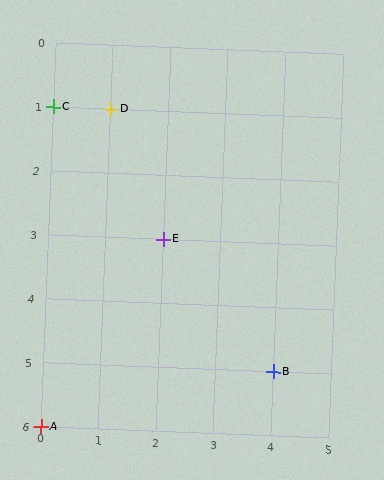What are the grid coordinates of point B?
Point B is at grid coordinates (4, 5).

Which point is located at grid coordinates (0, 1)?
Point C is at (0, 1).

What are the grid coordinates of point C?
Point C is at grid coordinates (0, 1).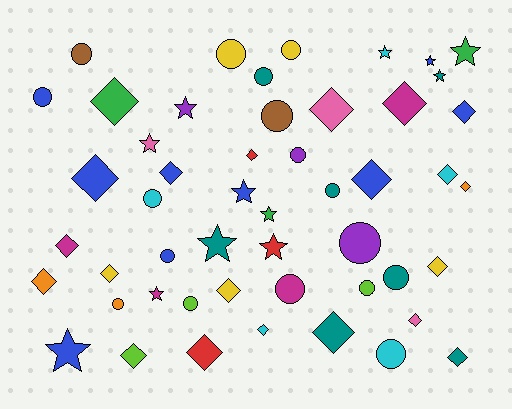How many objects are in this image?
There are 50 objects.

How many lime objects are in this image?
There are 3 lime objects.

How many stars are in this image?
There are 12 stars.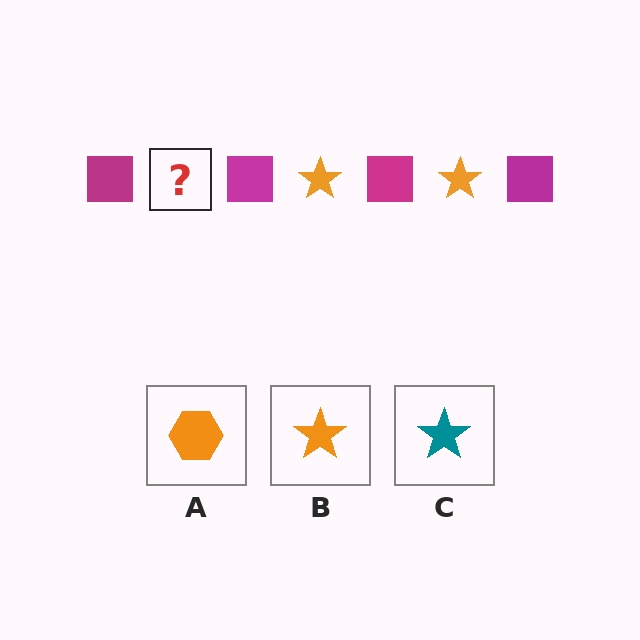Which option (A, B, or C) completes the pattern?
B.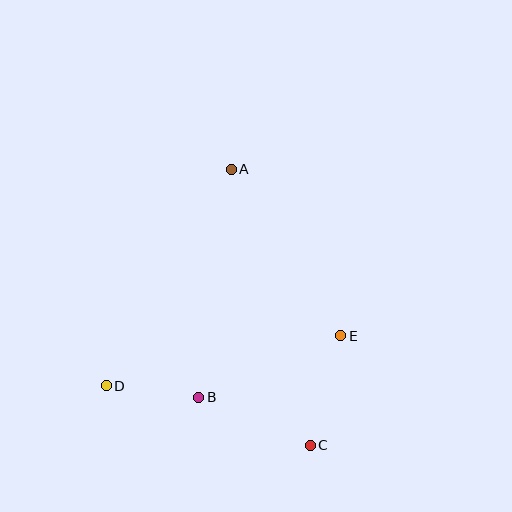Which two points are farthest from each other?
Points A and C are farthest from each other.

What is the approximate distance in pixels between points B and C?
The distance between B and C is approximately 121 pixels.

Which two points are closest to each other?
Points B and D are closest to each other.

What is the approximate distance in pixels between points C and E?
The distance between C and E is approximately 113 pixels.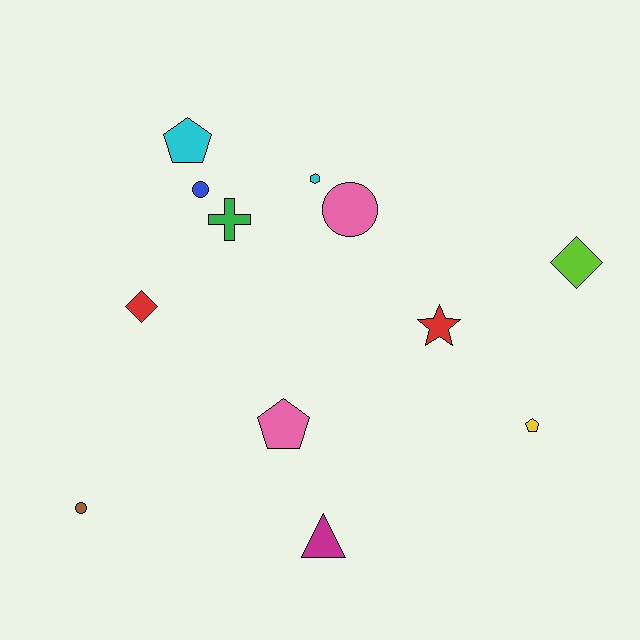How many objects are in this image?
There are 12 objects.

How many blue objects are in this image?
There is 1 blue object.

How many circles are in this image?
There are 3 circles.